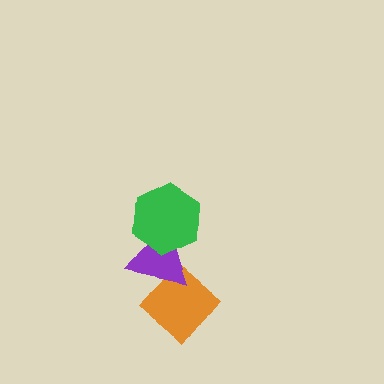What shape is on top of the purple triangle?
The green hexagon is on top of the purple triangle.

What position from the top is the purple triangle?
The purple triangle is 2nd from the top.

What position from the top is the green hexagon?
The green hexagon is 1st from the top.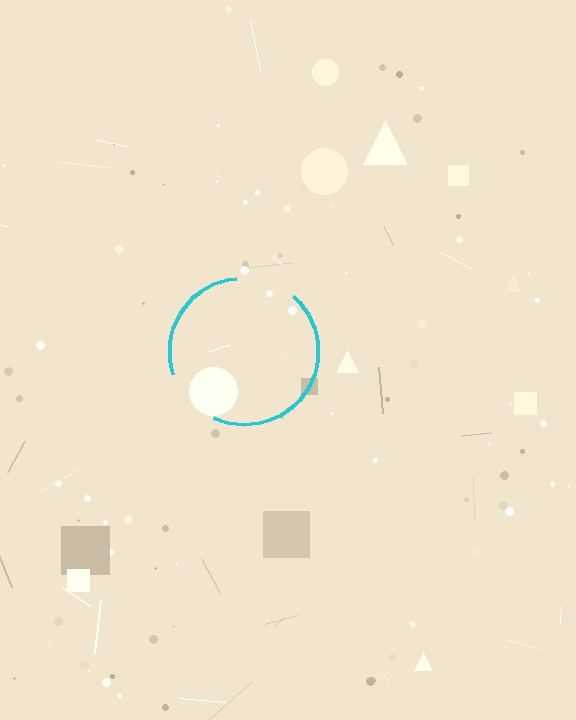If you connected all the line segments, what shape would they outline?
They would outline a circle.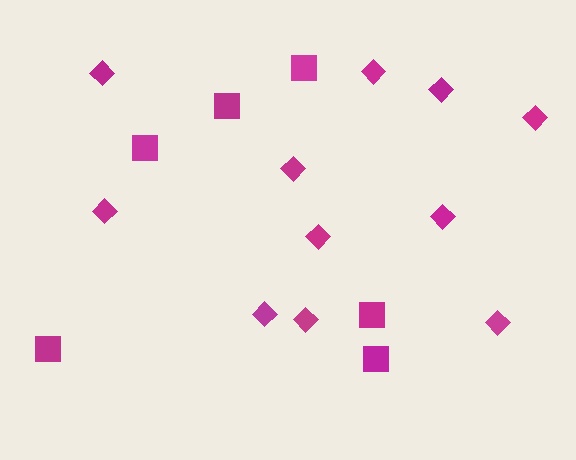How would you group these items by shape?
There are 2 groups: one group of squares (6) and one group of diamonds (11).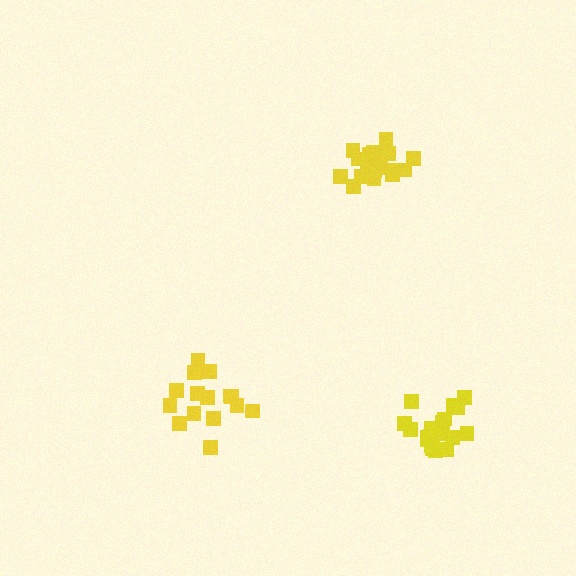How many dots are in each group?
Group 1: 19 dots, Group 2: 16 dots, Group 3: 19 dots (54 total).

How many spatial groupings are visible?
There are 3 spatial groupings.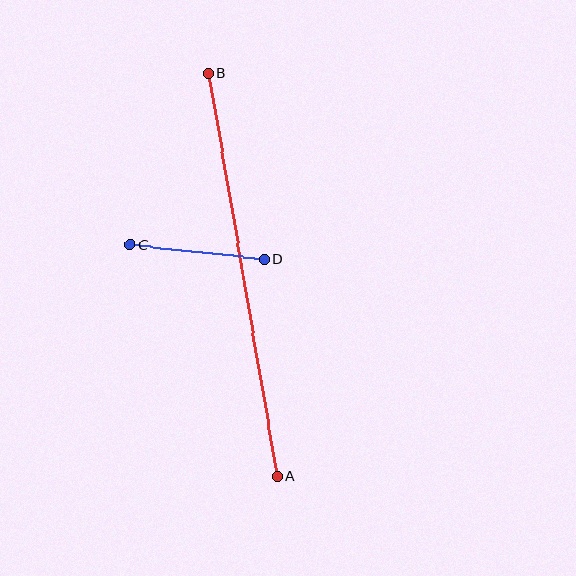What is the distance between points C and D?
The distance is approximately 135 pixels.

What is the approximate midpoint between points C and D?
The midpoint is at approximately (197, 252) pixels.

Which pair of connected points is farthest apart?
Points A and B are farthest apart.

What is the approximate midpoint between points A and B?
The midpoint is at approximately (243, 275) pixels.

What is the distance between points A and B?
The distance is approximately 409 pixels.